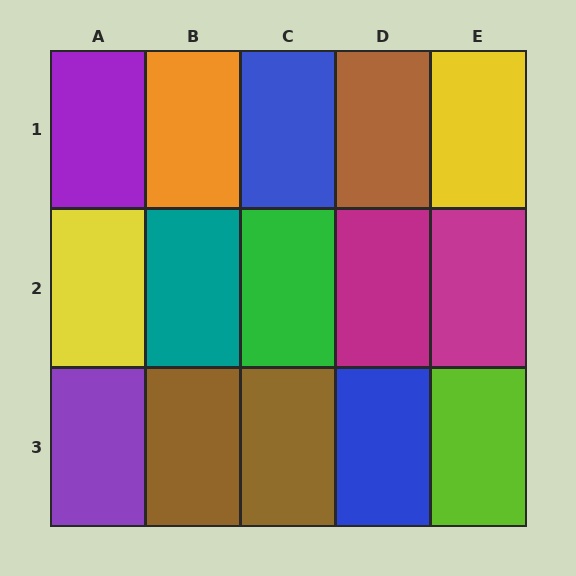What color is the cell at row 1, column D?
Brown.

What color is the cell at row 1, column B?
Orange.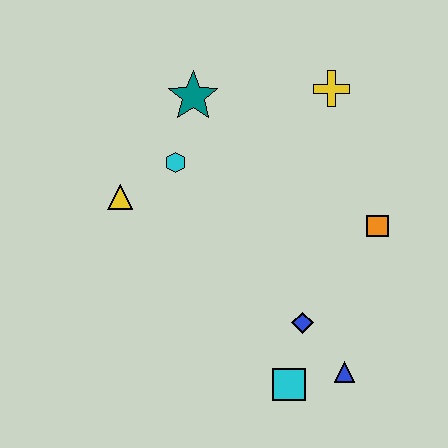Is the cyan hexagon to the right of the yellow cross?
No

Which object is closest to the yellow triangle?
The cyan hexagon is closest to the yellow triangle.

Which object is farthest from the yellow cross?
The cyan square is farthest from the yellow cross.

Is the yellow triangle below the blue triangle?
No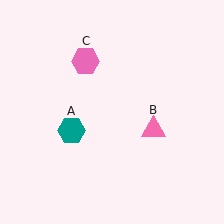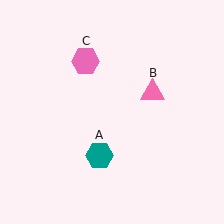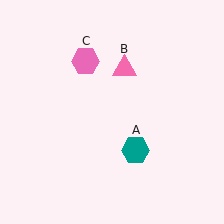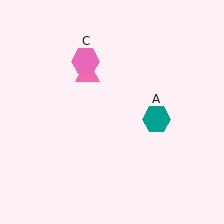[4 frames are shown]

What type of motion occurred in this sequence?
The teal hexagon (object A), pink triangle (object B) rotated counterclockwise around the center of the scene.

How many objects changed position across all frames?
2 objects changed position: teal hexagon (object A), pink triangle (object B).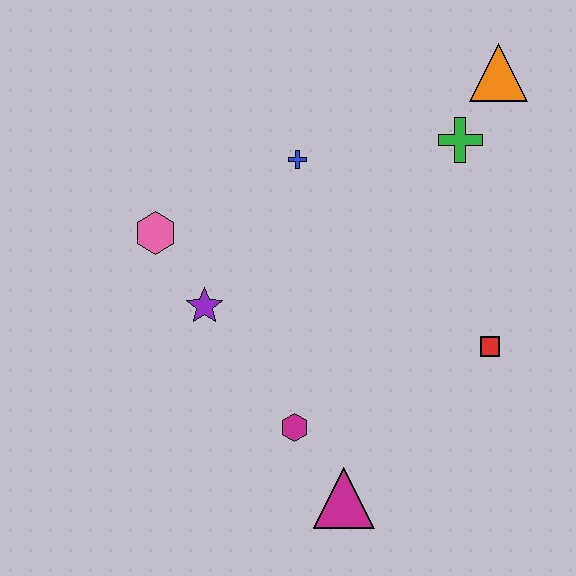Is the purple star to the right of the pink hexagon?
Yes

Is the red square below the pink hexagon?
Yes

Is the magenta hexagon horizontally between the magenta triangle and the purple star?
Yes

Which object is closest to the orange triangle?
The green cross is closest to the orange triangle.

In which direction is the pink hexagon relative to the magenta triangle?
The pink hexagon is above the magenta triangle.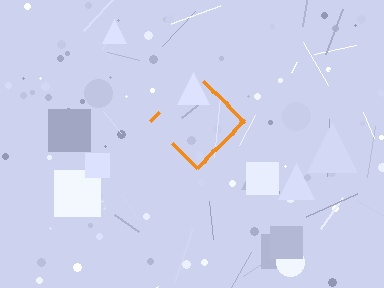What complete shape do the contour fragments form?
The contour fragments form a diamond.